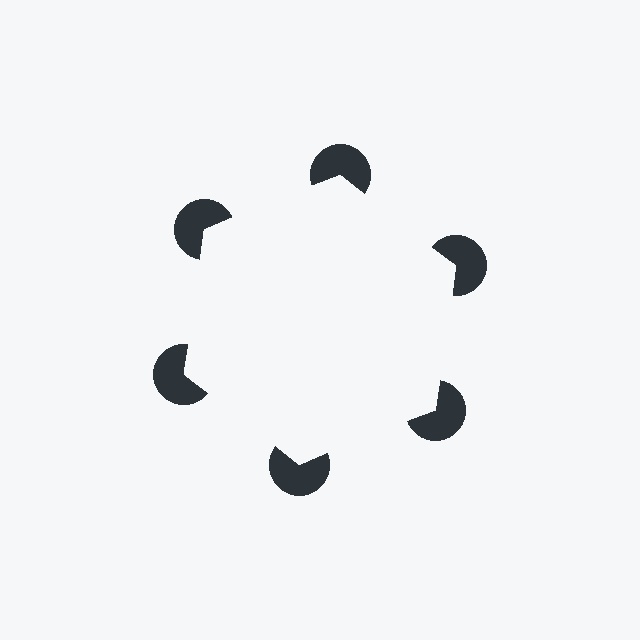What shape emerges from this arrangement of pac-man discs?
An illusory hexagon — its edges are inferred from the aligned wedge cuts in the pac-man discs, not physically drawn.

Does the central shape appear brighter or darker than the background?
It typically appears slightly brighter than the background, even though no actual brightness change is drawn.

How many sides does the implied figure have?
6 sides.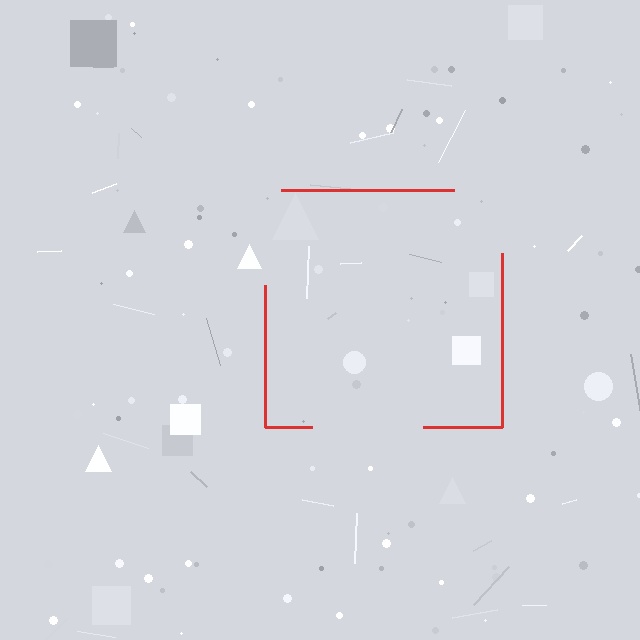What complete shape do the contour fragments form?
The contour fragments form a square.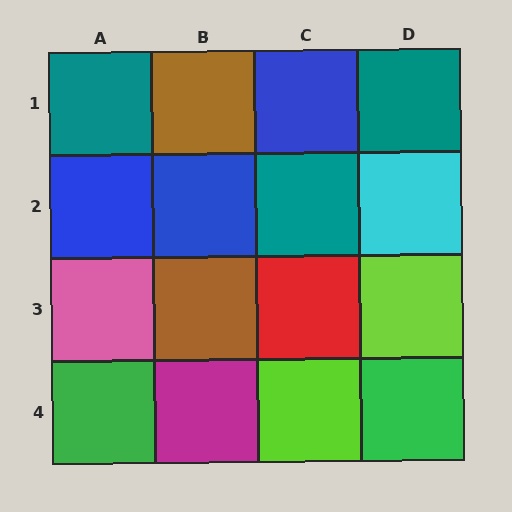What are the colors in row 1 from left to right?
Teal, brown, blue, teal.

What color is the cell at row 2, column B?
Blue.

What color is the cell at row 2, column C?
Teal.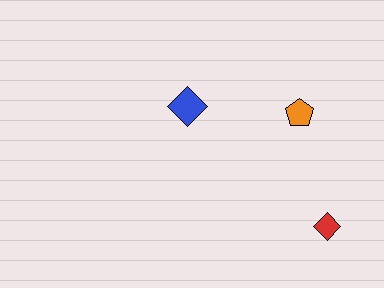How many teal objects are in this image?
There are no teal objects.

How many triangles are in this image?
There are no triangles.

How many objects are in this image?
There are 3 objects.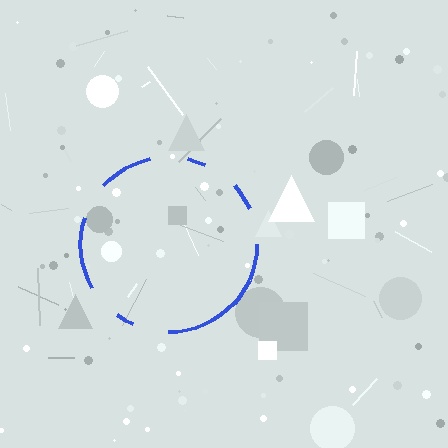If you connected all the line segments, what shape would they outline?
They would outline a circle.